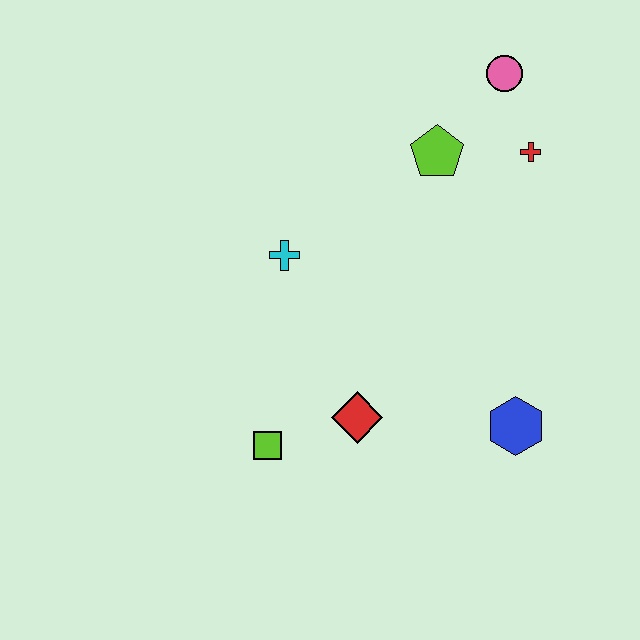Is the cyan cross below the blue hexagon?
No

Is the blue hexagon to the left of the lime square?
No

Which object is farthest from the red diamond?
The pink circle is farthest from the red diamond.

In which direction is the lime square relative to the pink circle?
The lime square is below the pink circle.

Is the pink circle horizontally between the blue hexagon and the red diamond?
Yes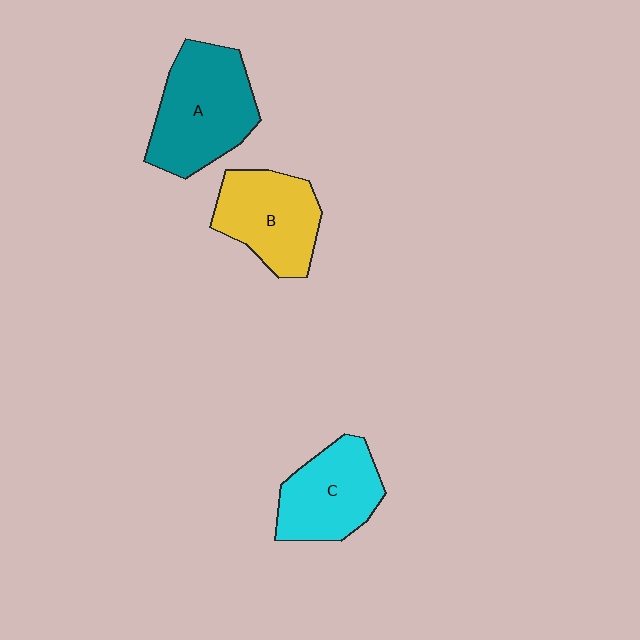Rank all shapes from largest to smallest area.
From largest to smallest: A (teal), B (yellow), C (cyan).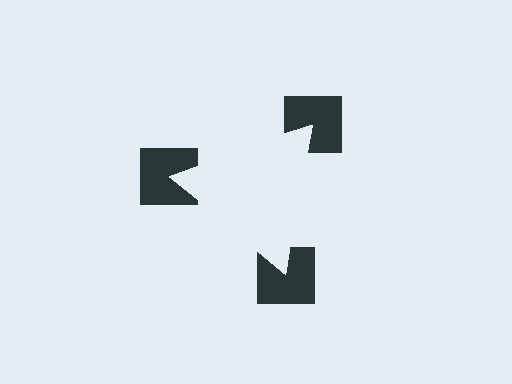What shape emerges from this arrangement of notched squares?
An illusory triangle — its edges are inferred from the aligned wedge cuts in the notched squares, not physically drawn.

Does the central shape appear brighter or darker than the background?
It typically appears slightly brighter than the background, even though no actual brightness change is drawn.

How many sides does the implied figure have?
3 sides.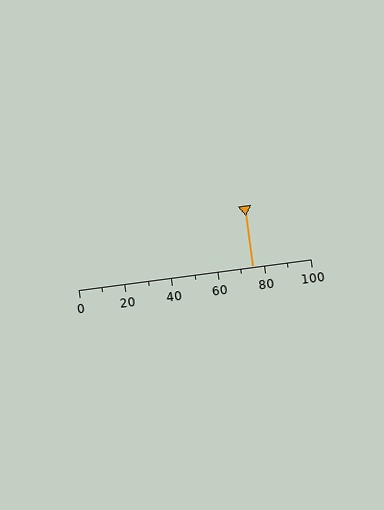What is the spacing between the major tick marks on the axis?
The major ticks are spaced 20 apart.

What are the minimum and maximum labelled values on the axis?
The axis runs from 0 to 100.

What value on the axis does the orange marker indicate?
The marker indicates approximately 75.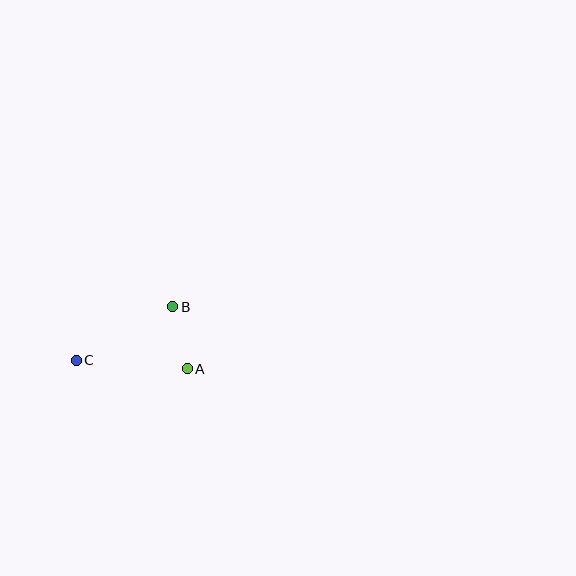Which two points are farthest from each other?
Points A and C are farthest from each other.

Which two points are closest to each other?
Points A and B are closest to each other.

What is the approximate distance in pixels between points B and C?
The distance between B and C is approximately 111 pixels.